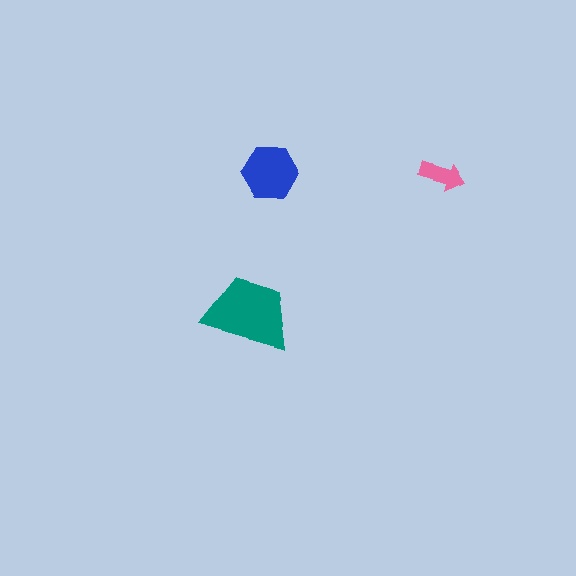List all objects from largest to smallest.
The teal trapezoid, the blue hexagon, the pink arrow.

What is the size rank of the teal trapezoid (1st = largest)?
1st.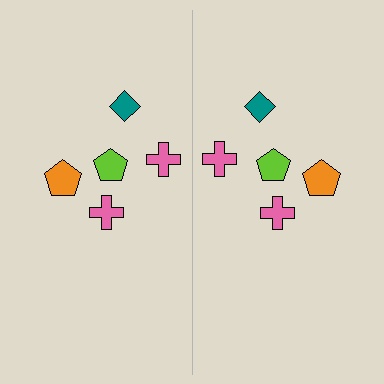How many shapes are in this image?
There are 10 shapes in this image.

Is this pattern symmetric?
Yes, this pattern has bilateral (reflection) symmetry.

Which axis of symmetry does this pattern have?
The pattern has a vertical axis of symmetry running through the center of the image.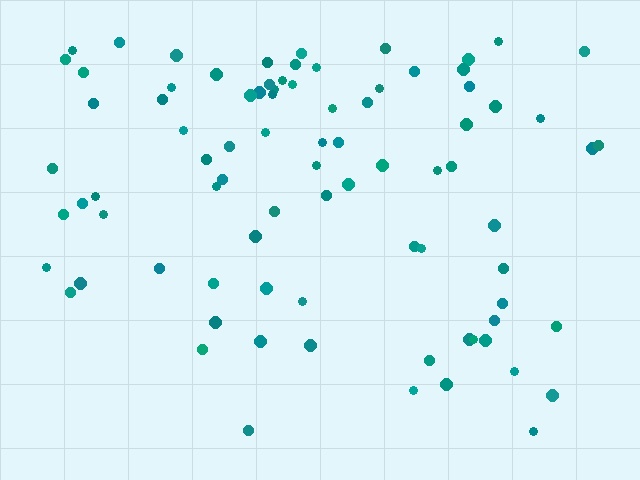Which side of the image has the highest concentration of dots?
The top.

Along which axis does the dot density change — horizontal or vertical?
Vertical.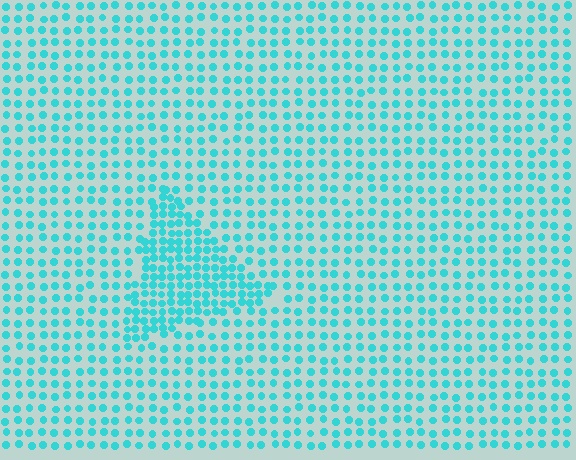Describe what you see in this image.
The image contains small cyan elements arranged at two different densities. A triangle-shaped region is visible where the elements are more densely packed than the surrounding area.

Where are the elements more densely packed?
The elements are more densely packed inside the triangle boundary.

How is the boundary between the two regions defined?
The boundary is defined by a change in element density (approximately 1.9x ratio). All elements are the same color, size, and shape.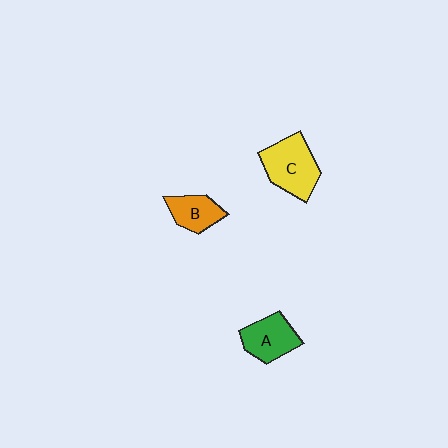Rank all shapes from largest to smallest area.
From largest to smallest: C (yellow), A (green), B (orange).